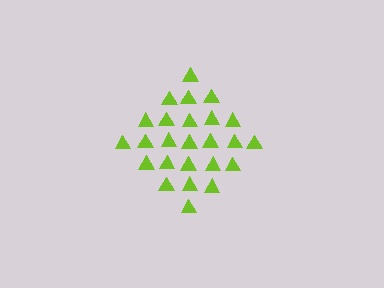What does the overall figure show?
The overall figure shows a diamond.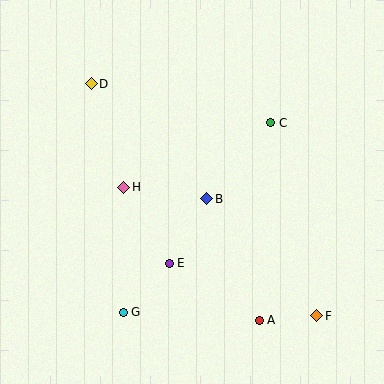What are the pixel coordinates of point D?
Point D is at (91, 84).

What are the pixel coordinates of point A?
Point A is at (259, 320).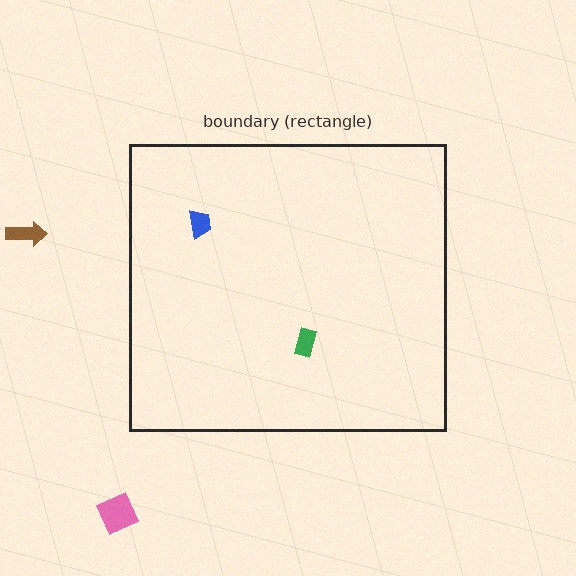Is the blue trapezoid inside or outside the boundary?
Inside.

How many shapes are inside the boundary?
2 inside, 2 outside.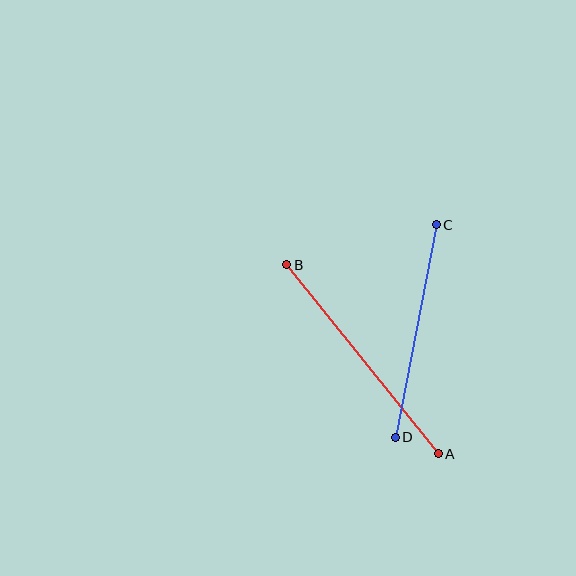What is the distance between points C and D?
The distance is approximately 216 pixels.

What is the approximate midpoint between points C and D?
The midpoint is at approximately (416, 331) pixels.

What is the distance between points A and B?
The distance is approximately 242 pixels.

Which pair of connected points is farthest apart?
Points A and B are farthest apart.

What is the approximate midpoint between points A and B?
The midpoint is at approximately (363, 359) pixels.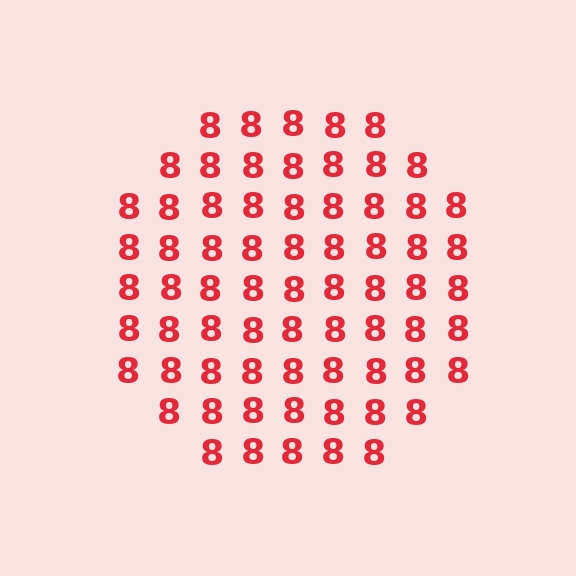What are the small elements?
The small elements are digit 8's.